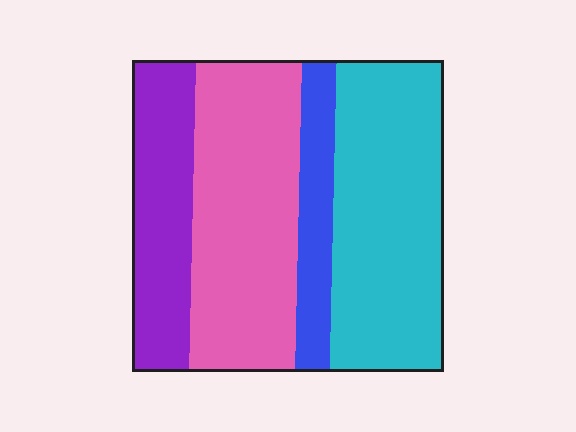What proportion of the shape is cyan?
Cyan takes up about three eighths (3/8) of the shape.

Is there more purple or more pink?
Pink.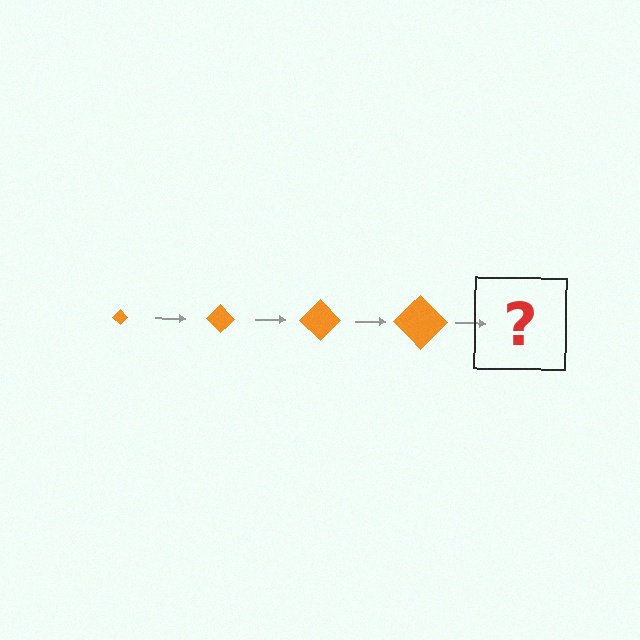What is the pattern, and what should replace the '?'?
The pattern is that the diamond gets progressively larger each step. The '?' should be an orange diamond, larger than the previous one.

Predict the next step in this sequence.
The next step is an orange diamond, larger than the previous one.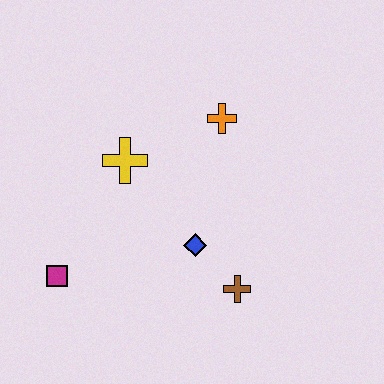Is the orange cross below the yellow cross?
No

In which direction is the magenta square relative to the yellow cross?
The magenta square is below the yellow cross.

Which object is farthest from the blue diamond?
The magenta square is farthest from the blue diamond.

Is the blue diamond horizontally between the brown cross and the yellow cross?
Yes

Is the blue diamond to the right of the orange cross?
No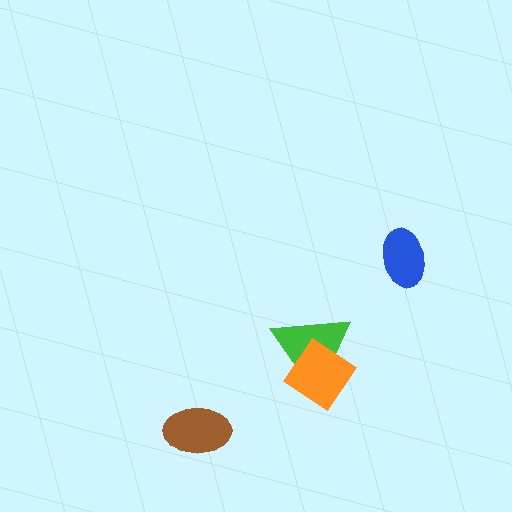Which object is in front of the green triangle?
The orange diamond is in front of the green triangle.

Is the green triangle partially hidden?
Yes, it is partially covered by another shape.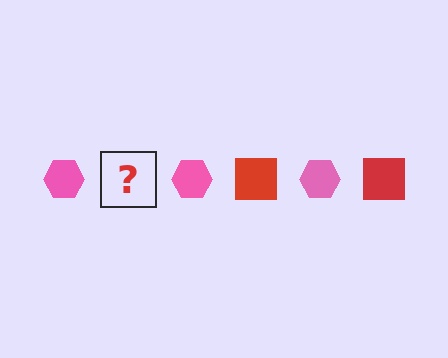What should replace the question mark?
The question mark should be replaced with a red square.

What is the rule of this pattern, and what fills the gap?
The rule is that the pattern alternates between pink hexagon and red square. The gap should be filled with a red square.